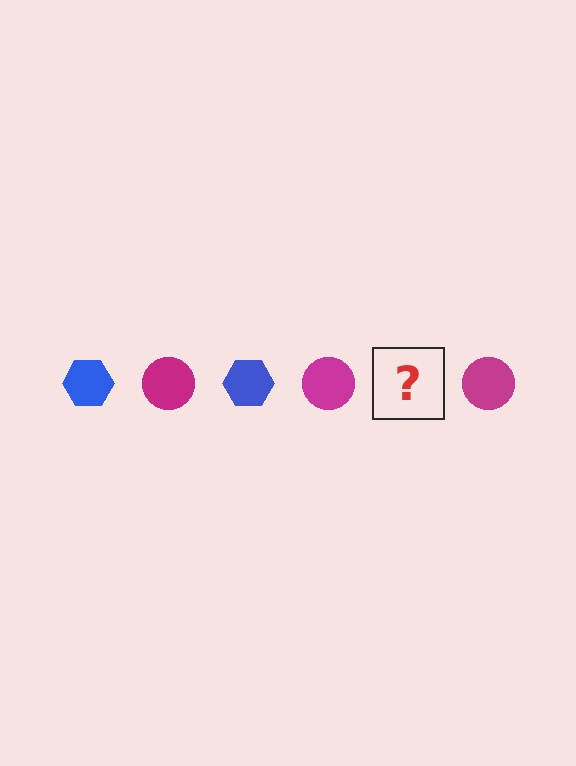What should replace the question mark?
The question mark should be replaced with a blue hexagon.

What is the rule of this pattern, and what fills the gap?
The rule is that the pattern alternates between blue hexagon and magenta circle. The gap should be filled with a blue hexagon.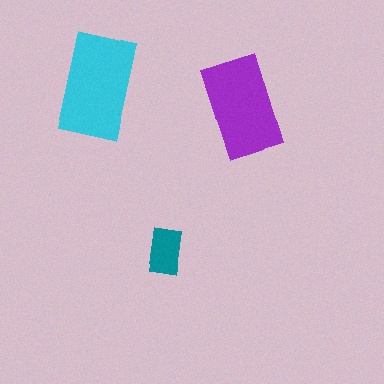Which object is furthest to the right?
The purple rectangle is rightmost.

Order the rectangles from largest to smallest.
the cyan one, the purple one, the teal one.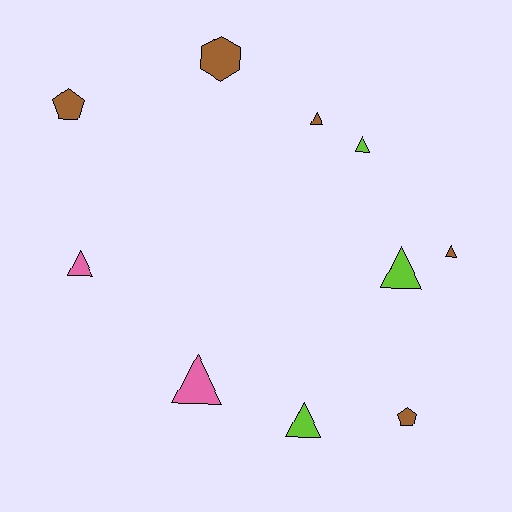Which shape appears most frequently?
Triangle, with 7 objects.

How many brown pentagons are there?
There are 2 brown pentagons.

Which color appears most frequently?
Brown, with 5 objects.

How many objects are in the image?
There are 10 objects.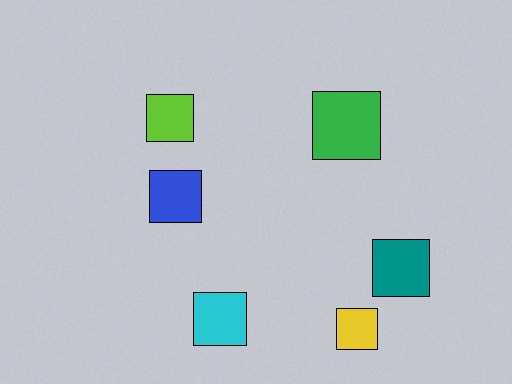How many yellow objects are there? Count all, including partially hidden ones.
There is 1 yellow object.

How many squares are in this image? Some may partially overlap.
There are 6 squares.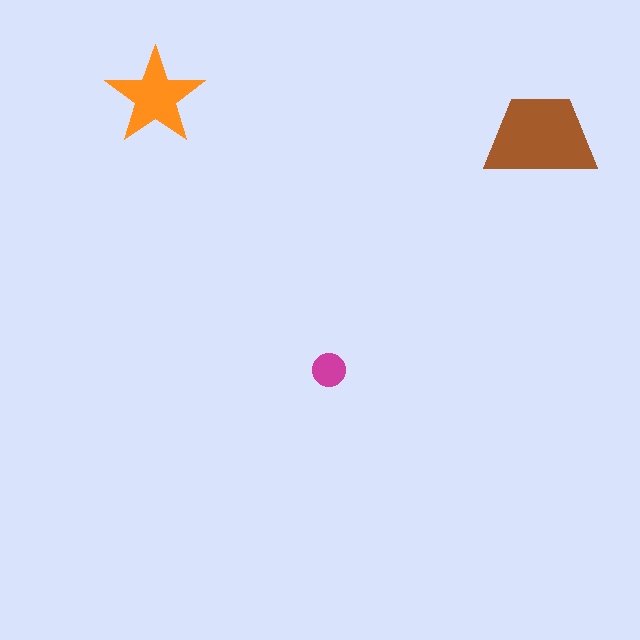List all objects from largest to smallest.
The brown trapezoid, the orange star, the magenta circle.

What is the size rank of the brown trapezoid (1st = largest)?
1st.